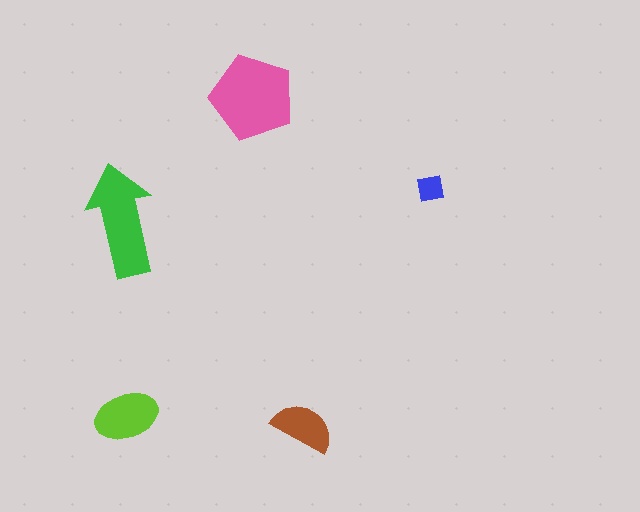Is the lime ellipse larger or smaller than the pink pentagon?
Smaller.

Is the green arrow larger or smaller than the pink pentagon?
Smaller.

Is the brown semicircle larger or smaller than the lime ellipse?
Smaller.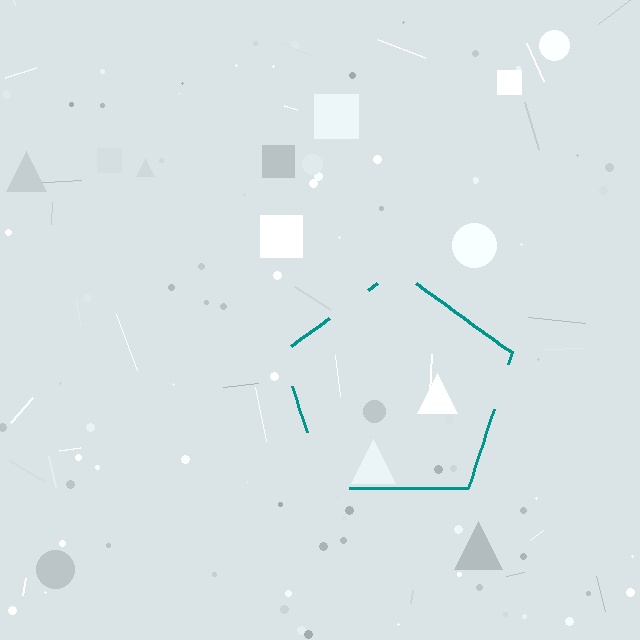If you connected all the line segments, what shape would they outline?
They would outline a pentagon.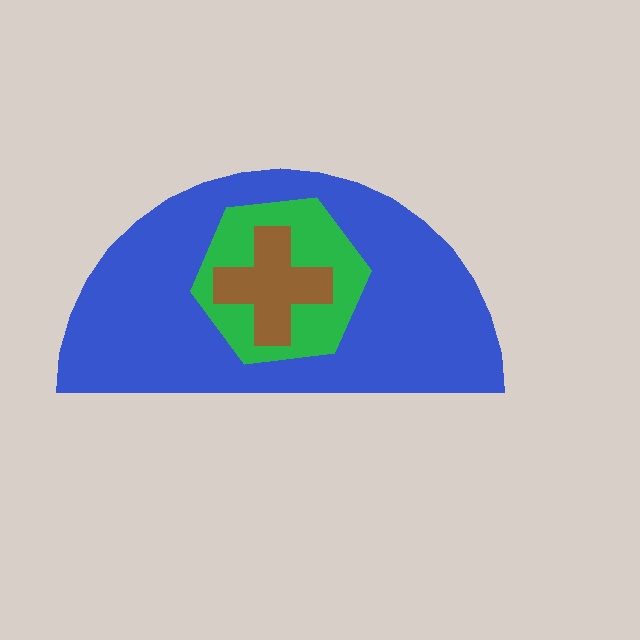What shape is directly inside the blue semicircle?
The green hexagon.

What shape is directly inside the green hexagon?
The brown cross.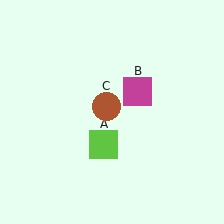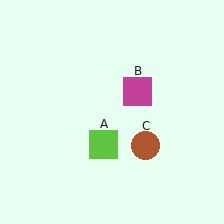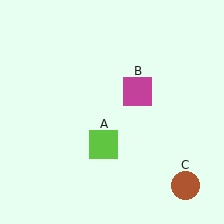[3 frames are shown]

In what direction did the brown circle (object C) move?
The brown circle (object C) moved down and to the right.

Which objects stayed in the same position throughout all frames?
Lime square (object A) and magenta square (object B) remained stationary.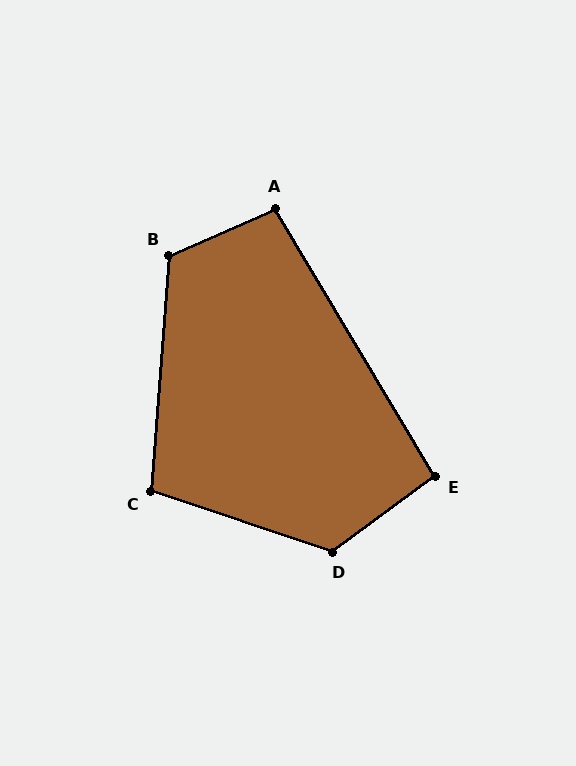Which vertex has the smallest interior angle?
E, at approximately 95 degrees.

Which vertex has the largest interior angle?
D, at approximately 125 degrees.